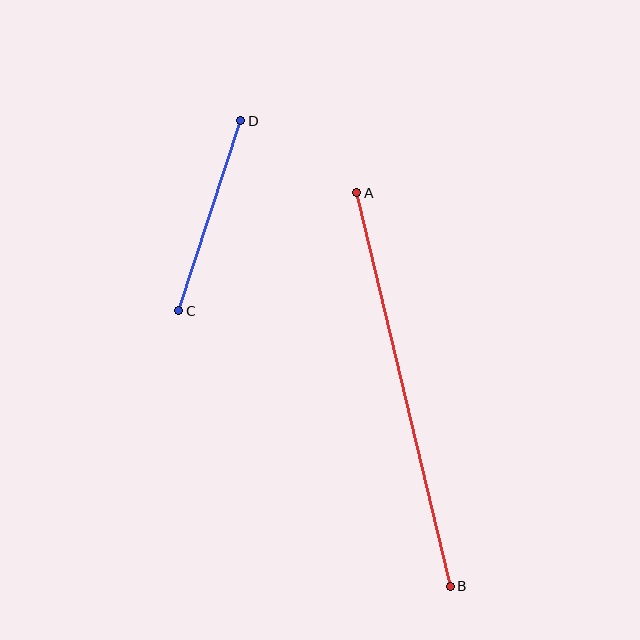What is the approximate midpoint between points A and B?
The midpoint is at approximately (403, 390) pixels.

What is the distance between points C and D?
The distance is approximately 200 pixels.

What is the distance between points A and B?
The distance is approximately 405 pixels.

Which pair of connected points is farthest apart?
Points A and B are farthest apart.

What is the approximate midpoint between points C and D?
The midpoint is at approximately (210, 216) pixels.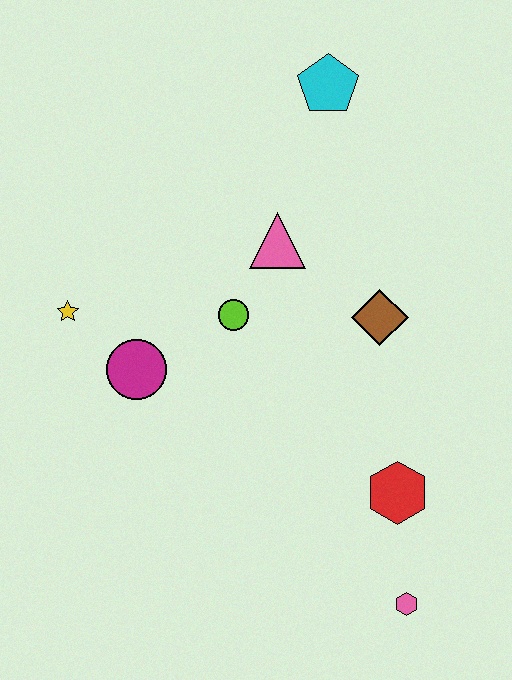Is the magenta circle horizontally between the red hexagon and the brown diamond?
No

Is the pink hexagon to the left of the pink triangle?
No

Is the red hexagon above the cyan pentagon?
No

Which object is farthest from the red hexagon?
The cyan pentagon is farthest from the red hexagon.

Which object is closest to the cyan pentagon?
The pink triangle is closest to the cyan pentagon.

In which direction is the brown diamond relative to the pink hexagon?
The brown diamond is above the pink hexagon.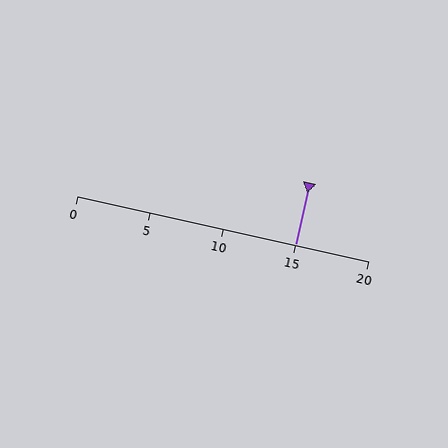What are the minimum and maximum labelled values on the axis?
The axis runs from 0 to 20.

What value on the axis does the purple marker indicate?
The marker indicates approximately 15.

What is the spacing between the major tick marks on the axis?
The major ticks are spaced 5 apart.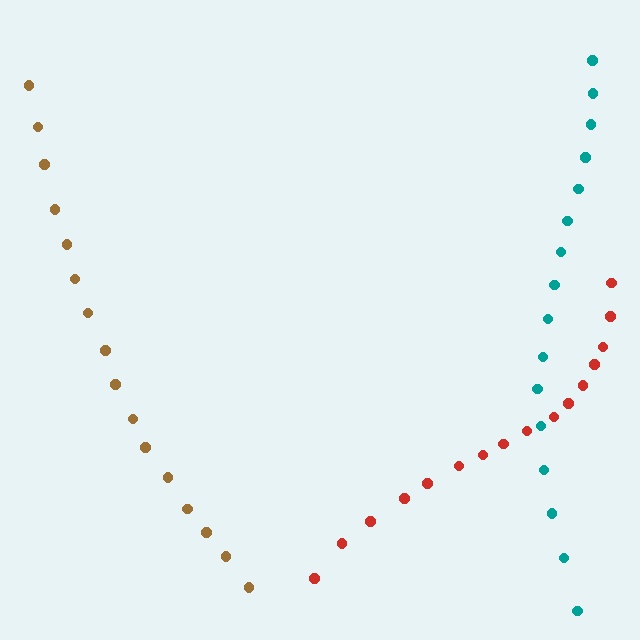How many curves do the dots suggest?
There are 3 distinct paths.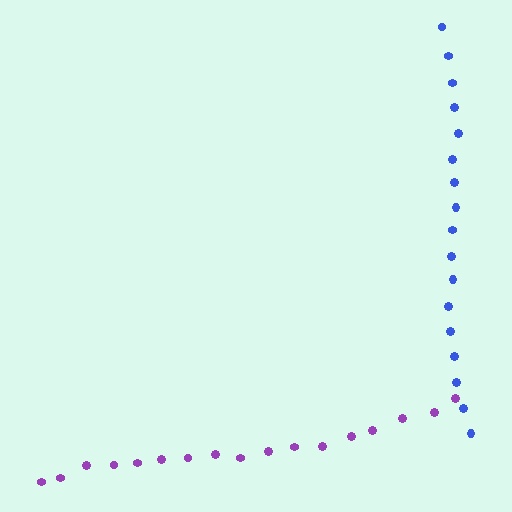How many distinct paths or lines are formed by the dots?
There are 2 distinct paths.